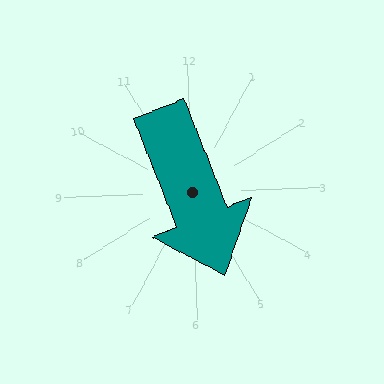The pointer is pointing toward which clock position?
Roughly 5 o'clock.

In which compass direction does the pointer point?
South.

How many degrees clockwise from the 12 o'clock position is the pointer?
Approximately 161 degrees.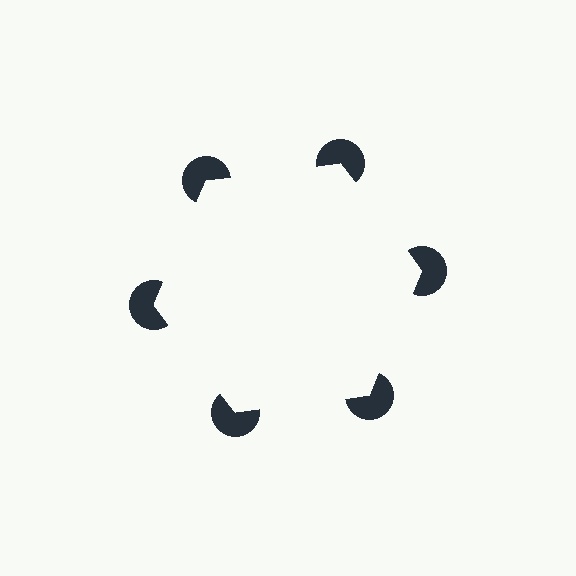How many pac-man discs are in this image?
There are 6 — one at each vertex of the illusory hexagon.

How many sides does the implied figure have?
6 sides.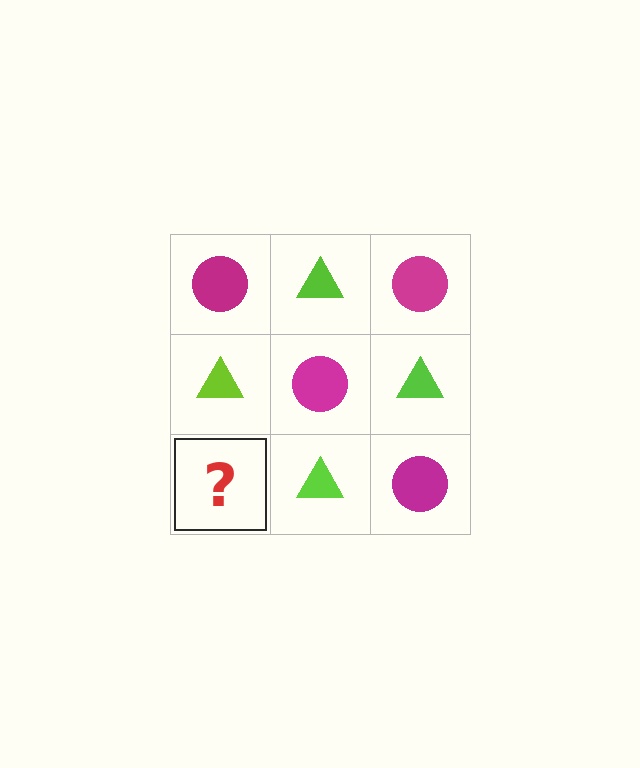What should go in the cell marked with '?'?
The missing cell should contain a magenta circle.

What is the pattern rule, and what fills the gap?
The rule is that it alternates magenta circle and lime triangle in a checkerboard pattern. The gap should be filled with a magenta circle.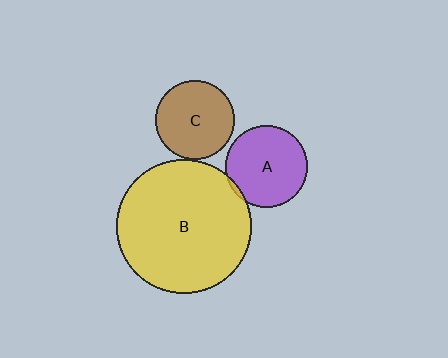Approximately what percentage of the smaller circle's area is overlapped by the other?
Approximately 5%.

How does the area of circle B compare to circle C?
Approximately 2.9 times.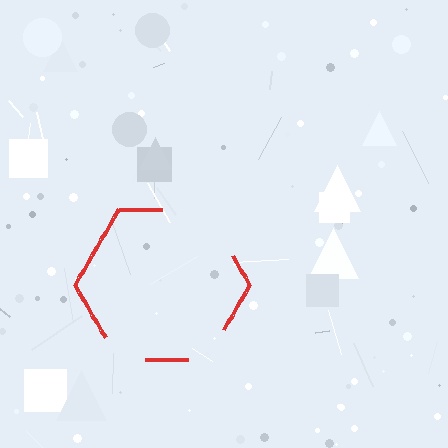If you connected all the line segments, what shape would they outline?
They would outline a hexagon.